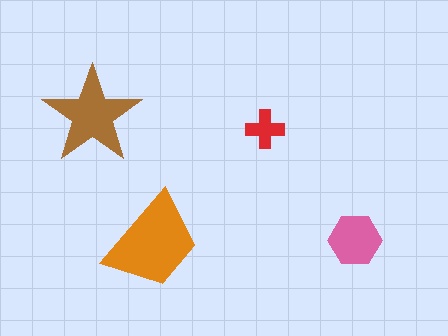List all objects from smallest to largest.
The red cross, the pink hexagon, the brown star, the orange trapezoid.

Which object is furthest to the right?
The pink hexagon is rightmost.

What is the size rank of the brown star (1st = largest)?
2nd.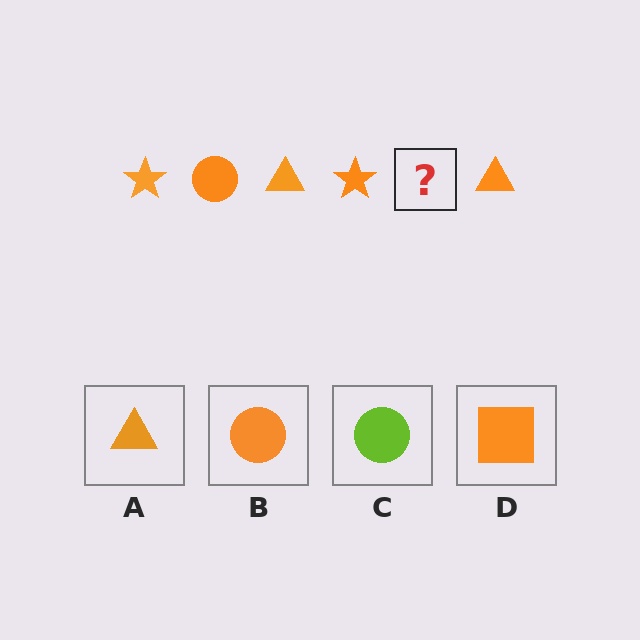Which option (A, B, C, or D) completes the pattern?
B.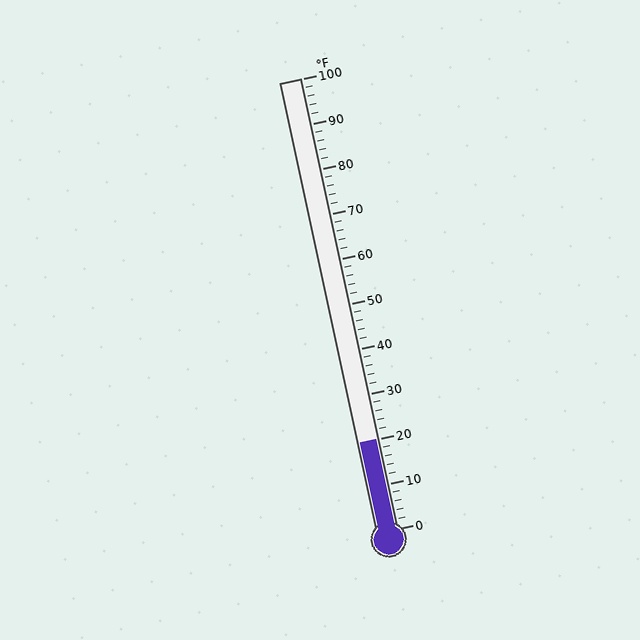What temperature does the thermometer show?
The thermometer shows approximately 20°F.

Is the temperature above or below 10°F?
The temperature is above 10°F.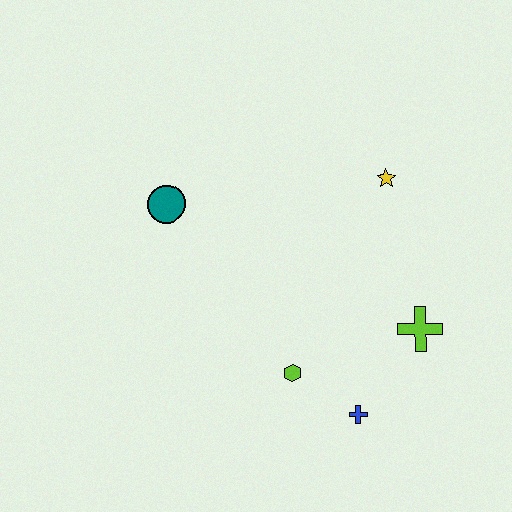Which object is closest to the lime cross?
The blue cross is closest to the lime cross.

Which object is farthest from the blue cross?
The teal circle is farthest from the blue cross.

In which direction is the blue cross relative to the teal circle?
The blue cross is below the teal circle.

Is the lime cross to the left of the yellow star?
No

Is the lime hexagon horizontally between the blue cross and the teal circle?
Yes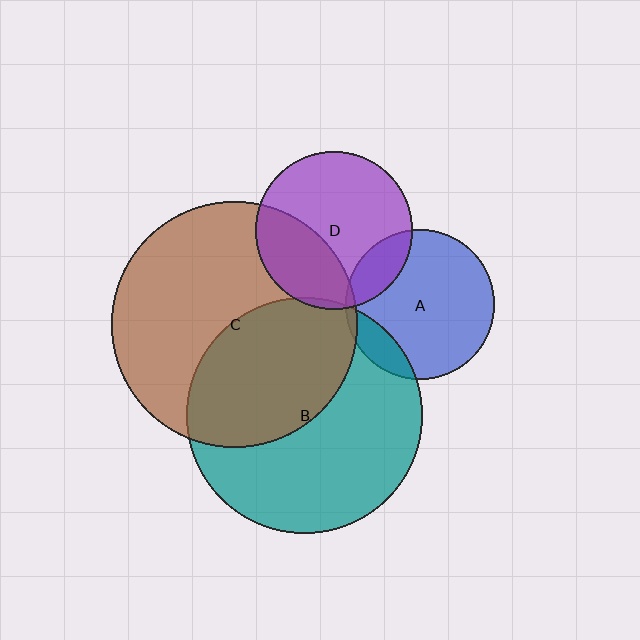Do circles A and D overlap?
Yes.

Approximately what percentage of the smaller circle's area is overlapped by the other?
Approximately 15%.